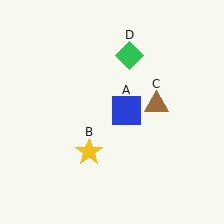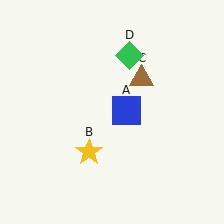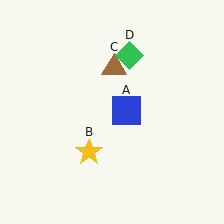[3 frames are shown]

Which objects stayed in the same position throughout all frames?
Blue square (object A) and yellow star (object B) and green diamond (object D) remained stationary.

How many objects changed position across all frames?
1 object changed position: brown triangle (object C).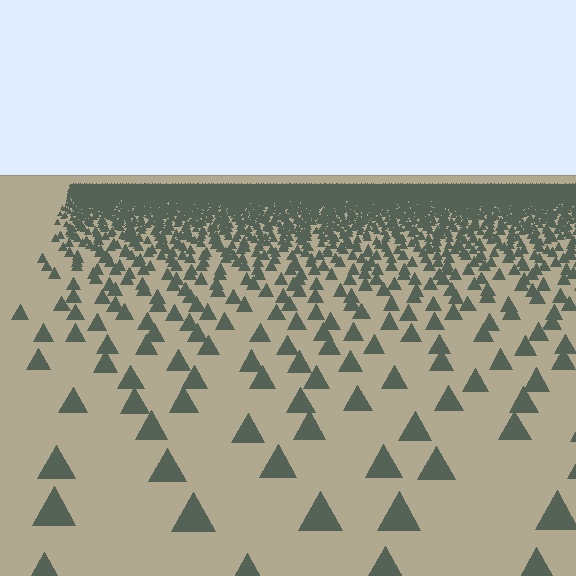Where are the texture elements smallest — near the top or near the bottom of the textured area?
Near the top.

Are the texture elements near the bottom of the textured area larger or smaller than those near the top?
Larger. Near the bottom, elements are closer to the viewer and appear at a bigger on-screen size.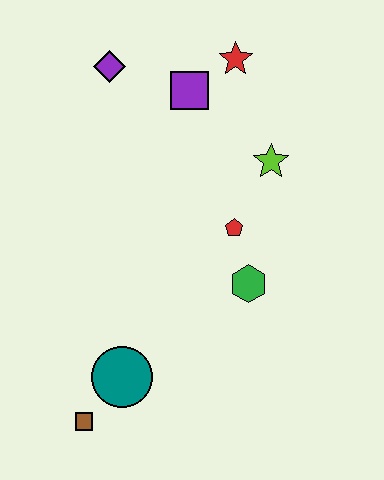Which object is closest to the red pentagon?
The green hexagon is closest to the red pentagon.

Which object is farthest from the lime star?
The brown square is farthest from the lime star.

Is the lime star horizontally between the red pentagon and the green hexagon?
No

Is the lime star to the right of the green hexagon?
Yes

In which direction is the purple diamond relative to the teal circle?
The purple diamond is above the teal circle.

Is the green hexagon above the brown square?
Yes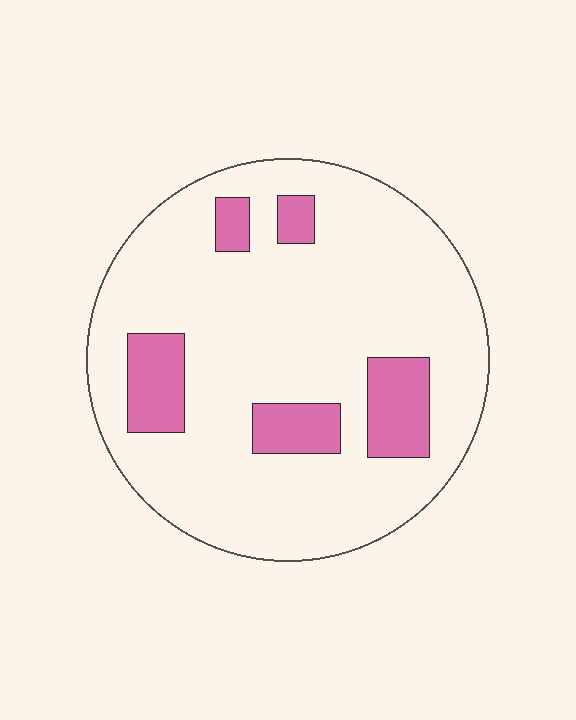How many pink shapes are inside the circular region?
5.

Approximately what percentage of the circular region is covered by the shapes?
Approximately 15%.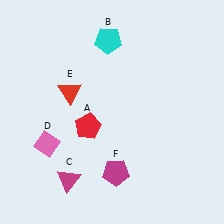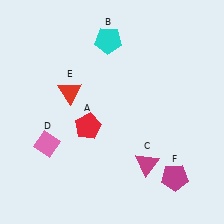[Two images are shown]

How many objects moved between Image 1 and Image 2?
2 objects moved between the two images.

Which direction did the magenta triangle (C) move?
The magenta triangle (C) moved right.